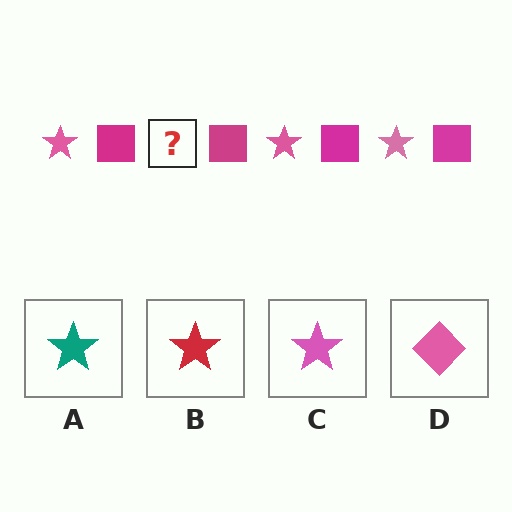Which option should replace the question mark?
Option C.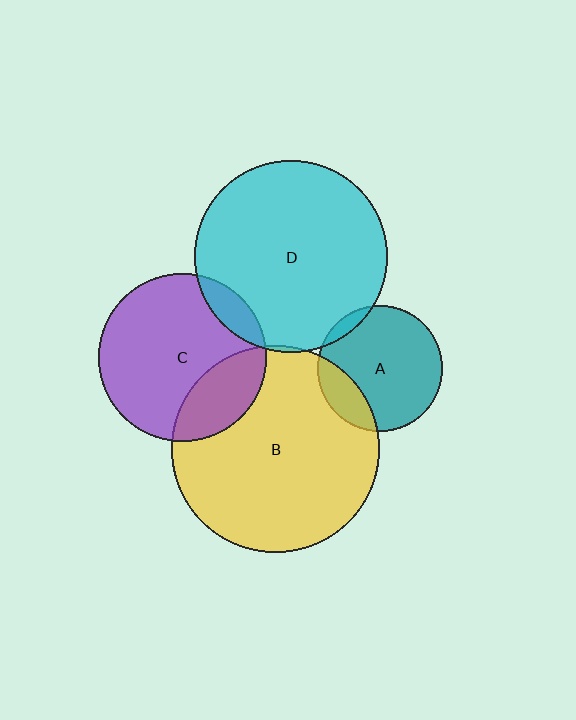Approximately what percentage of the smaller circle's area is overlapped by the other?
Approximately 5%.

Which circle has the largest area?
Circle B (yellow).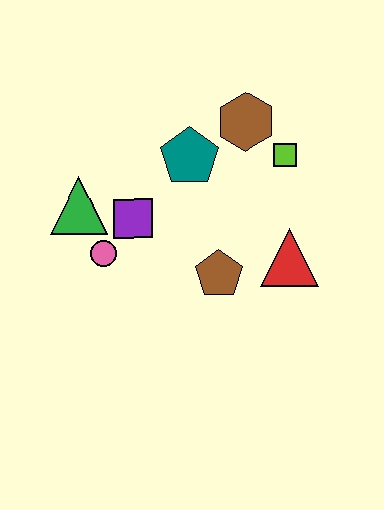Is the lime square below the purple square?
No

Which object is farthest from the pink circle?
The lime square is farthest from the pink circle.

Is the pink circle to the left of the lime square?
Yes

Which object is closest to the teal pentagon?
The brown hexagon is closest to the teal pentagon.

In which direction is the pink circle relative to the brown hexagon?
The pink circle is to the left of the brown hexagon.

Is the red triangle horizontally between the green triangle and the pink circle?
No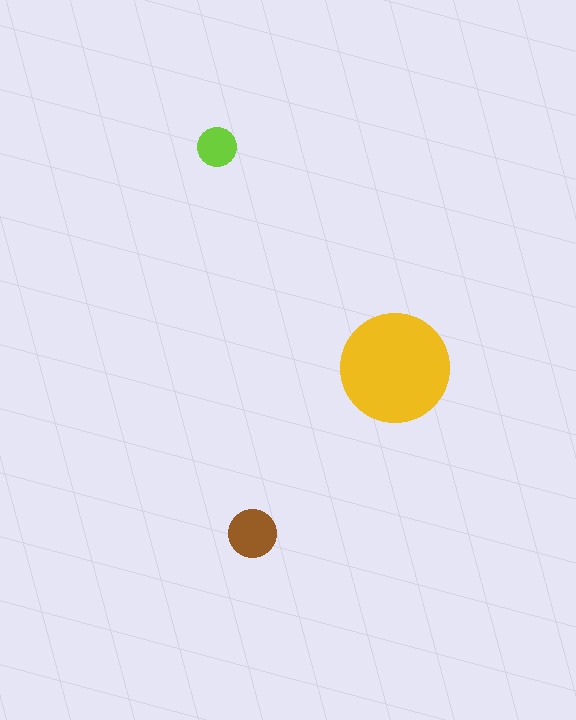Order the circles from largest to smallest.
the yellow one, the brown one, the lime one.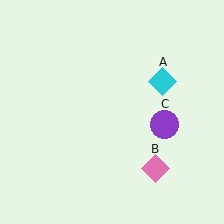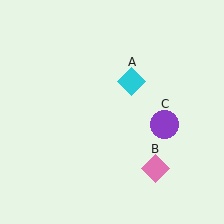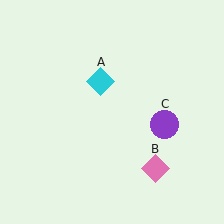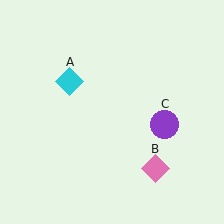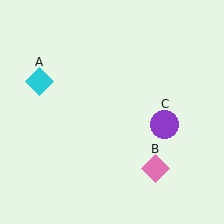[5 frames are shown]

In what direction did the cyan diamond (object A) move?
The cyan diamond (object A) moved left.